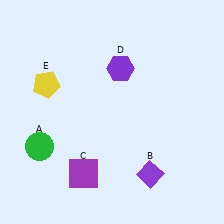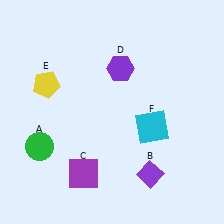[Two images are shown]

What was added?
A cyan square (F) was added in Image 2.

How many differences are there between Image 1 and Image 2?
There is 1 difference between the two images.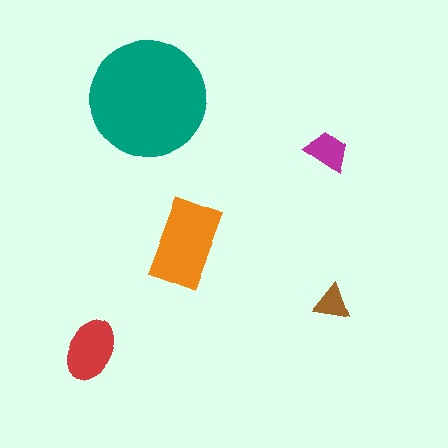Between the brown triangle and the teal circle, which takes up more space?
The teal circle.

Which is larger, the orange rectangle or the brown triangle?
The orange rectangle.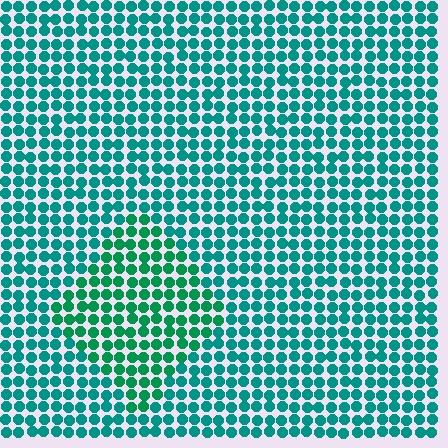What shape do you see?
I see a diamond.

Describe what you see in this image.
The image is filled with small teal elements in a uniform arrangement. A diamond-shaped region is visible where the elements are tinted to a slightly different hue, forming a subtle color boundary.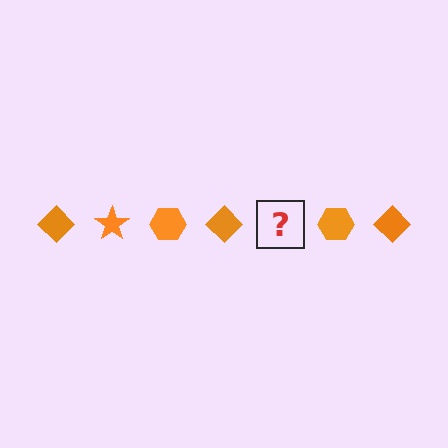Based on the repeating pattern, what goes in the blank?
The blank should be an orange star.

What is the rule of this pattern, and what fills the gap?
The rule is that the pattern cycles through diamond, star, hexagon shapes in orange. The gap should be filled with an orange star.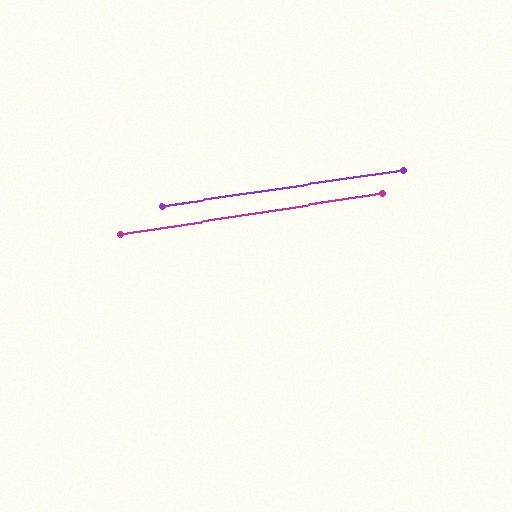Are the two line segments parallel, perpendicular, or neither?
Parallel — their directions differ by only 0.5°.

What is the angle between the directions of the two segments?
Approximately 1 degree.